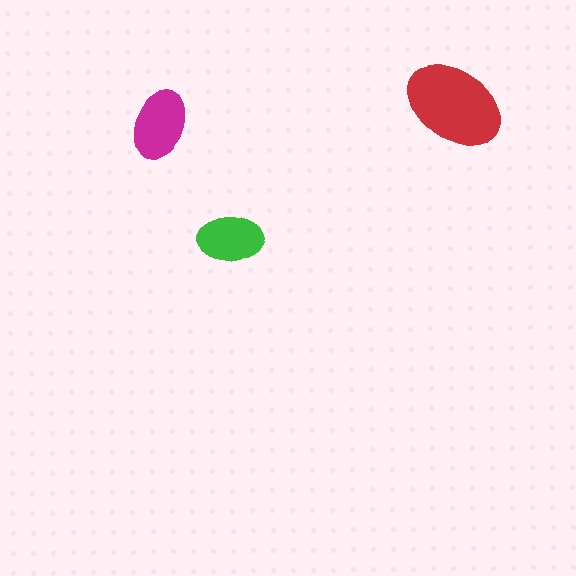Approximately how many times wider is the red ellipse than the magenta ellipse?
About 1.5 times wider.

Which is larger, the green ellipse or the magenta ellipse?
The magenta one.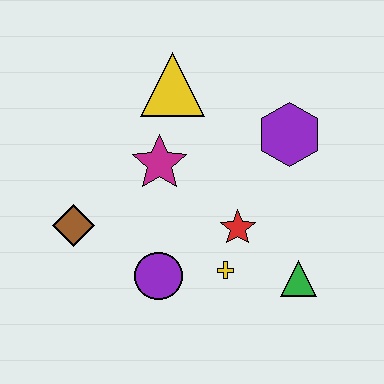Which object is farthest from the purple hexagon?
The brown diamond is farthest from the purple hexagon.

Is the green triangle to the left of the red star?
No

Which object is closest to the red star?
The yellow cross is closest to the red star.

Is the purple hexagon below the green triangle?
No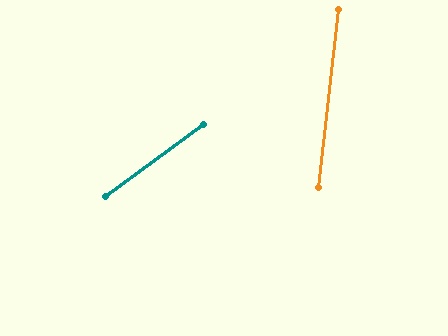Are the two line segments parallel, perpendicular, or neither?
Neither parallel nor perpendicular — they differ by about 47°.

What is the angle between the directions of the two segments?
Approximately 47 degrees.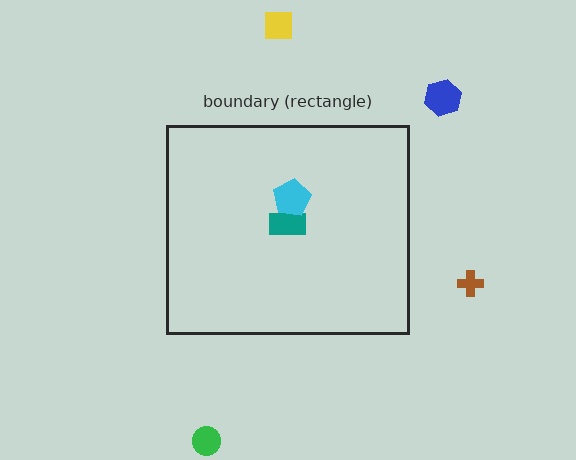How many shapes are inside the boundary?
2 inside, 4 outside.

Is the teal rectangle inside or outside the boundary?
Inside.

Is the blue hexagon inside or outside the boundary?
Outside.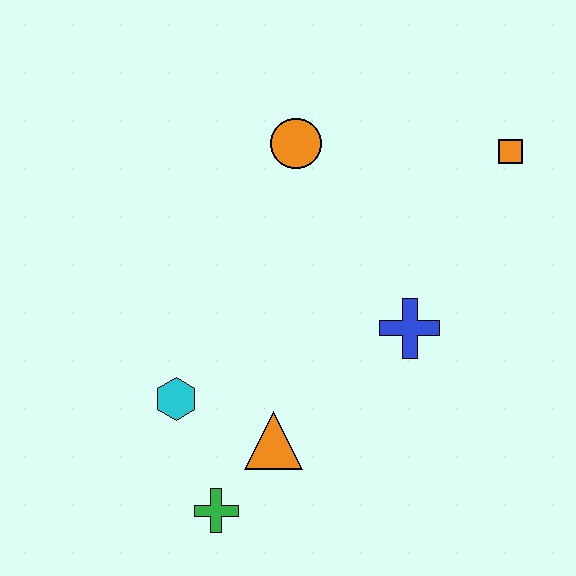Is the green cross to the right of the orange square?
No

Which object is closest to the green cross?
The orange triangle is closest to the green cross.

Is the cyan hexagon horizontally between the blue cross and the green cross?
No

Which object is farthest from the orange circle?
The green cross is farthest from the orange circle.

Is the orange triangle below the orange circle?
Yes